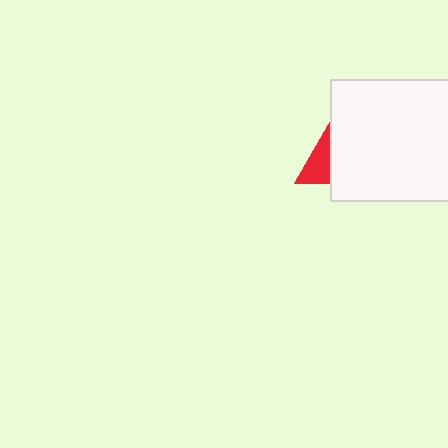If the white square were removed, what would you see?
You would see the complete red triangle.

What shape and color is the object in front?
The object in front is a white square.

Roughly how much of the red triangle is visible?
A small part of it is visible (roughly 30%).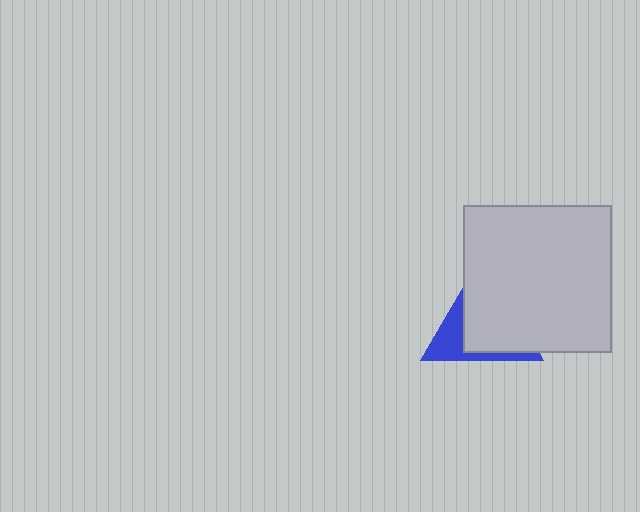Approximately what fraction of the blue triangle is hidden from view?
Roughly 66% of the blue triangle is hidden behind the light gray square.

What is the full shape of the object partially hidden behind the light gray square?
The partially hidden object is a blue triangle.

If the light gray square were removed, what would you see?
You would see the complete blue triangle.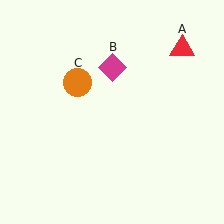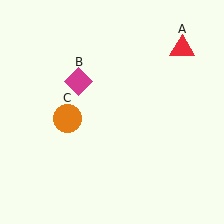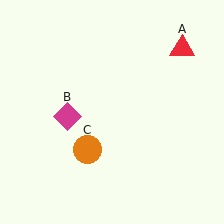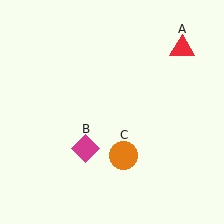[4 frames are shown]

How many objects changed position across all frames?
2 objects changed position: magenta diamond (object B), orange circle (object C).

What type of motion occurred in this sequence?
The magenta diamond (object B), orange circle (object C) rotated counterclockwise around the center of the scene.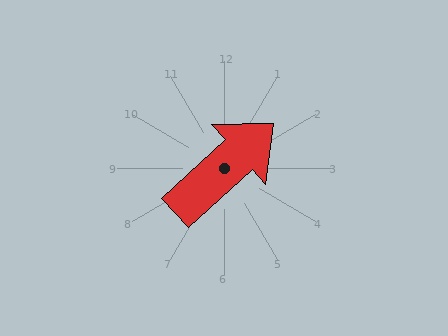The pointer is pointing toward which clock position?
Roughly 2 o'clock.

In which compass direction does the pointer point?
Northeast.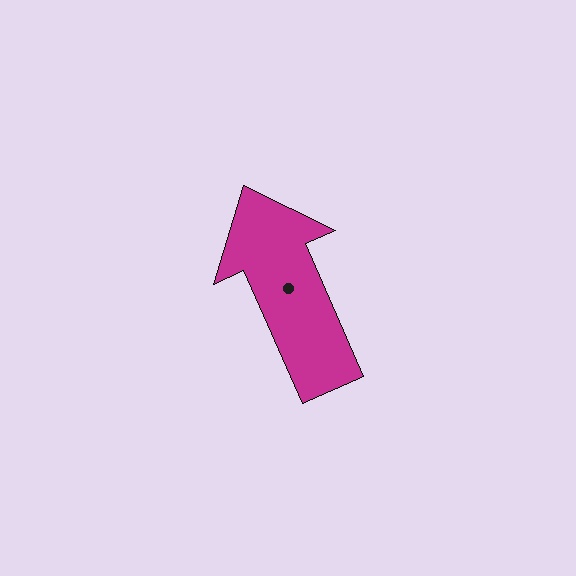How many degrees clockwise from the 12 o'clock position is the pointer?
Approximately 336 degrees.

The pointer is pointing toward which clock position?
Roughly 11 o'clock.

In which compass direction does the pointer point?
Northwest.